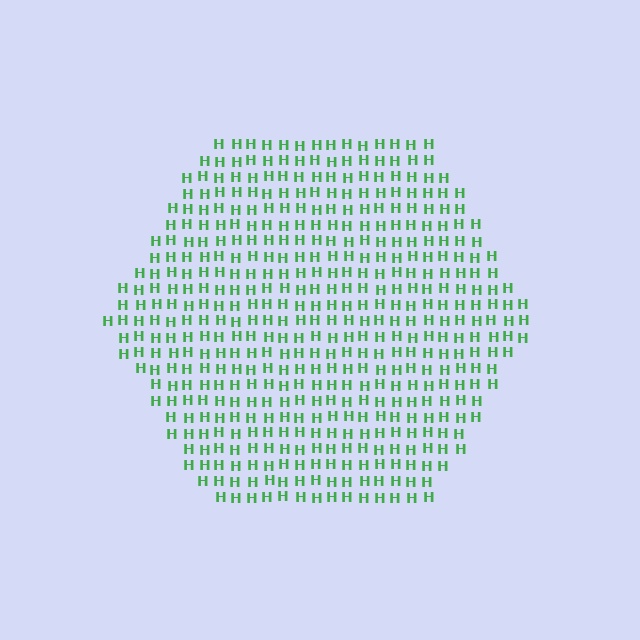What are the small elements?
The small elements are letter H's.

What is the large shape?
The large shape is a hexagon.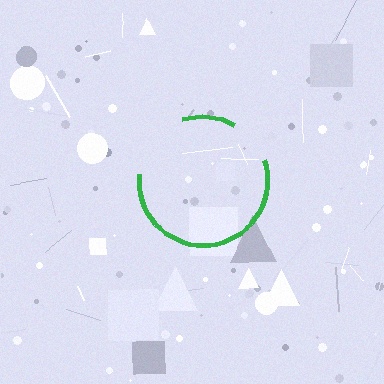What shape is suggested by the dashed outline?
The dashed outline suggests a circle.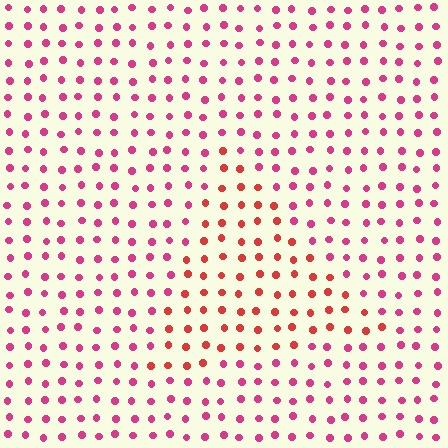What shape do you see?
I see a triangle.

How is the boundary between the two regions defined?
The boundary is defined purely by a slight shift in hue (about 31 degrees). Spacing, size, and orientation are identical on both sides.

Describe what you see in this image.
The image is filled with small magenta elements in a uniform arrangement. A triangle-shaped region is visible where the elements are tinted to a slightly different hue, forming a subtle color boundary.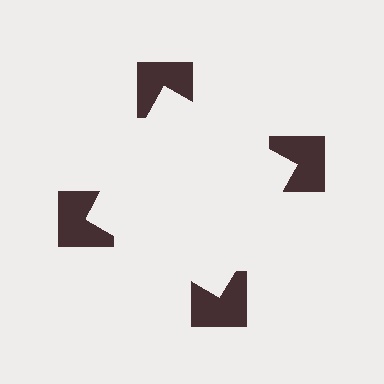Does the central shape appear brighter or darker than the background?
It typically appears slightly brighter than the background, even though no actual brightness change is drawn.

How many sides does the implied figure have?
4 sides.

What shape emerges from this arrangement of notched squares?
An illusory square — its edges are inferred from the aligned wedge cuts in the notched squares, not physically drawn.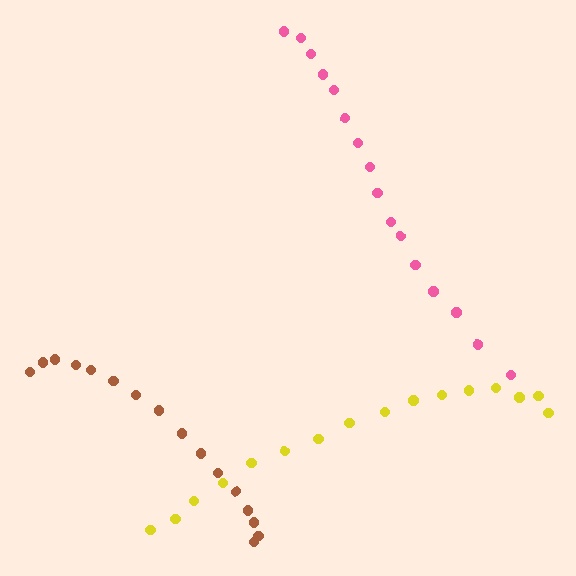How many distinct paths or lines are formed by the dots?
There are 3 distinct paths.